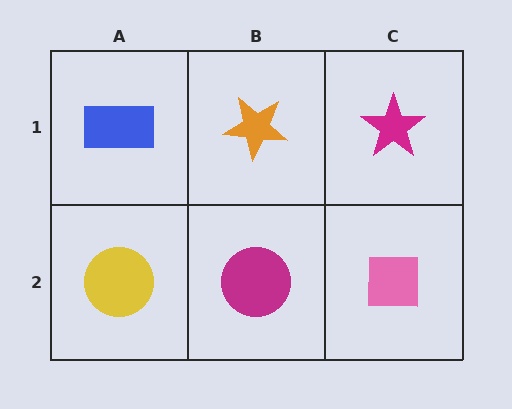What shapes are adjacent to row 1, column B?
A magenta circle (row 2, column B), a blue rectangle (row 1, column A), a magenta star (row 1, column C).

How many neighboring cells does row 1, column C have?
2.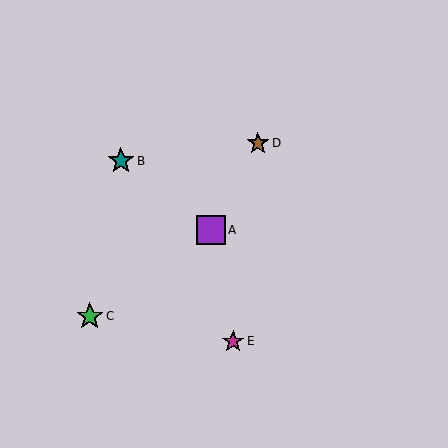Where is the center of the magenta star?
The center of the magenta star is at (233, 341).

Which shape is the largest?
The purple square (labeled A) is the largest.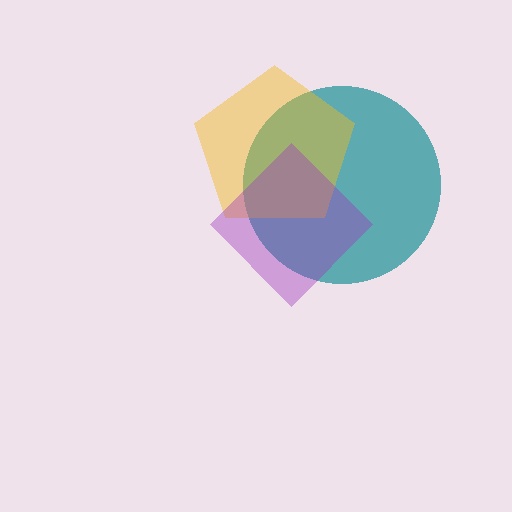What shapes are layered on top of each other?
The layered shapes are: a teal circle, a yellow pentagon, a purple diamond.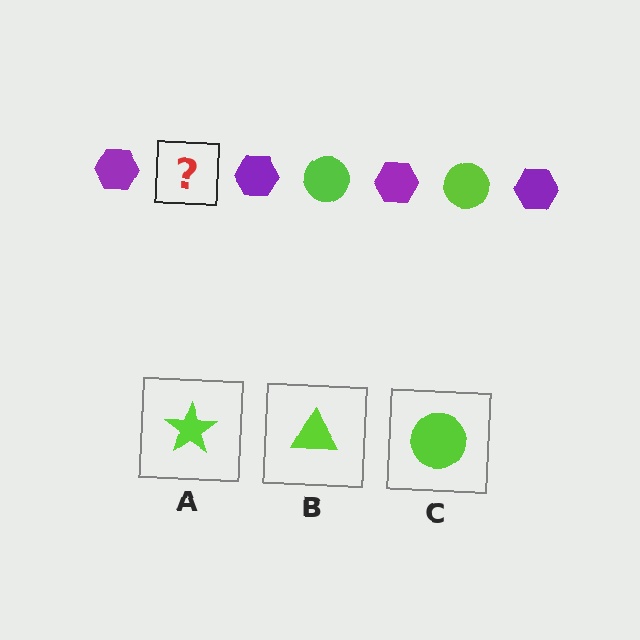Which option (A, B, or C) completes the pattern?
C.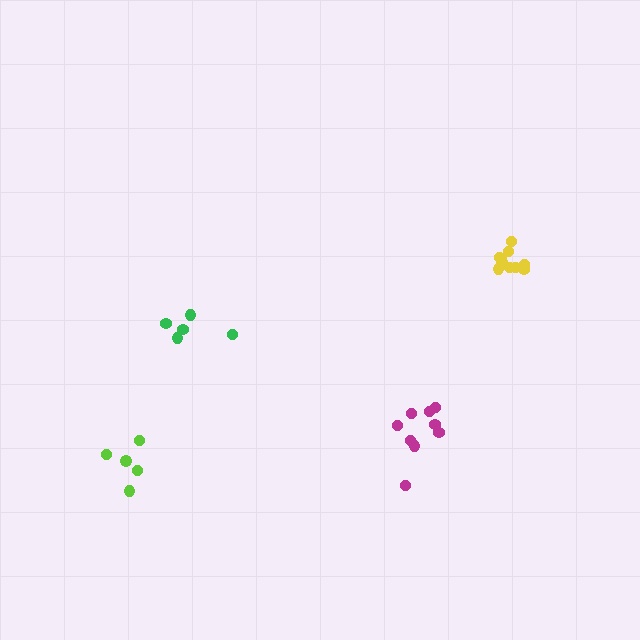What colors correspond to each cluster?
The clusters are colored: green, magenta, yellow, lime.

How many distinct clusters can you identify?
There are 4 distinct clusters.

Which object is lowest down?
The lime cluster is bottommost.